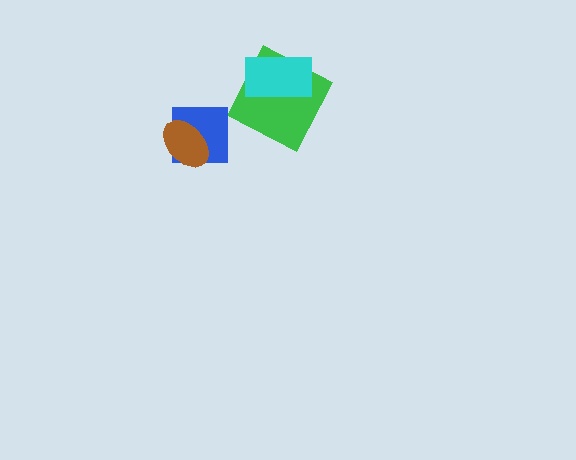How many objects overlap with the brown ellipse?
1 object overlaps with the brown ellipse.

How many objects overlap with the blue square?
1 object overlaps with the blue square.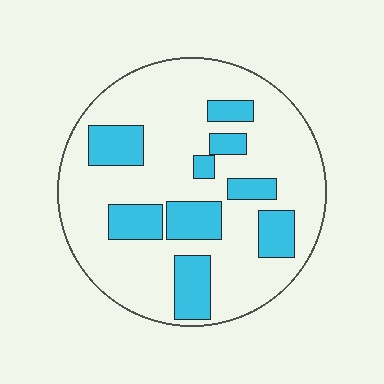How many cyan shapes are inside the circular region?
9.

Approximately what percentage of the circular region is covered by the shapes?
Approximately 25%.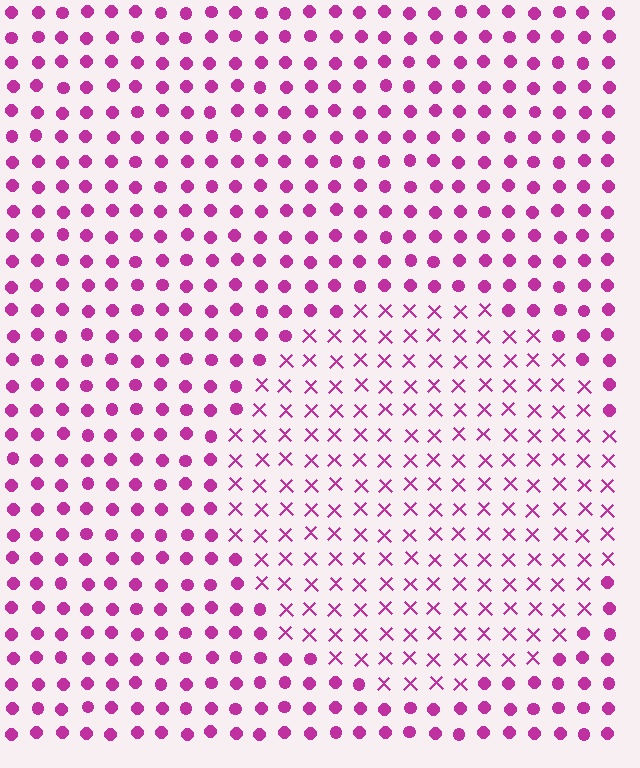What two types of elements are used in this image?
The image uses X marks inside the circle region and circles outside it.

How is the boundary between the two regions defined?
The boundary is defined by a change in element shape: X marks inside vs. circles outside. All elements share the same color and spacing.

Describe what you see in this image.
The image is filled with small magenta elements arranged in a uniform grid. A circle-shaped region contains X marks, while the surrounding area contains circles. The boundary is defined purely by the change in element shape.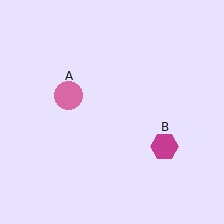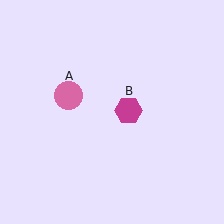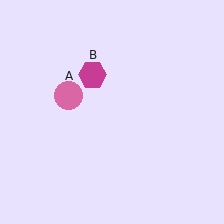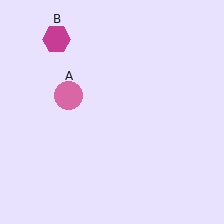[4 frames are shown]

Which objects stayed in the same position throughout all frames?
Pink circle (object A) remained stationary.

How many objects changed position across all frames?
1 object changed position: magenta hexagon (object B).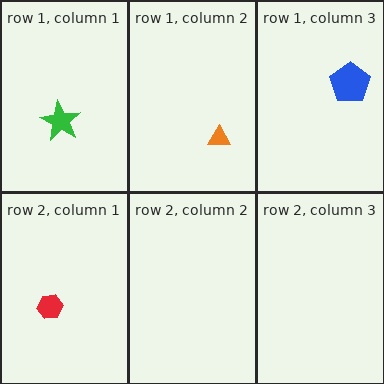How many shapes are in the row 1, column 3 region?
1.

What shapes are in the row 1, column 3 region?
The blue pentagon.